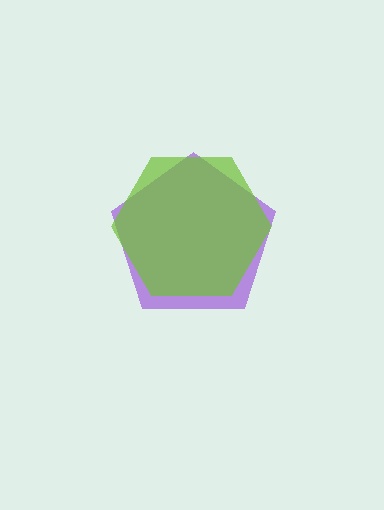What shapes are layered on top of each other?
The layered shapes are: a purple pentagon, a lime hexagon.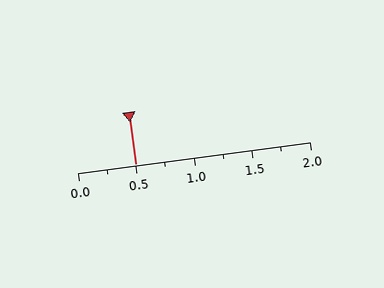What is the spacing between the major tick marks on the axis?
The major ticks are spaced 0.5 apart.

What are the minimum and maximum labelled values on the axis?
The axis runs from 0.0 to 2.0.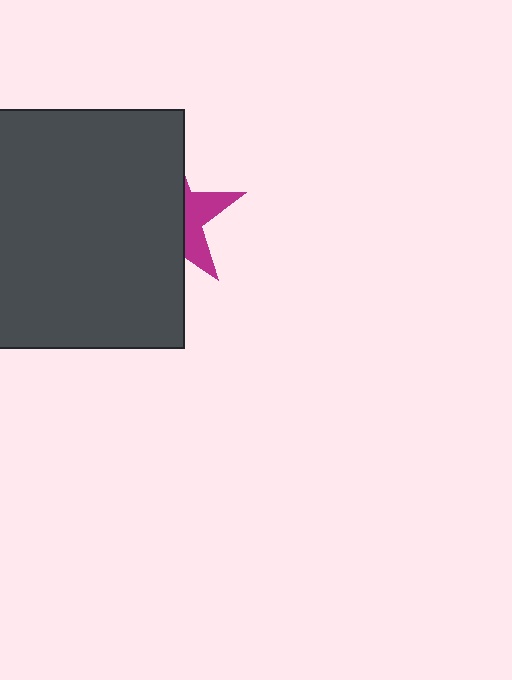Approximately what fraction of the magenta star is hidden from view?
Roughly 68% of the magenta star is hidden behind the dark gray square.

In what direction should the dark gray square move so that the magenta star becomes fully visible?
The dark gray square should move left. That is the shortest direction to clear the overlap and leave the magenta star fully visible.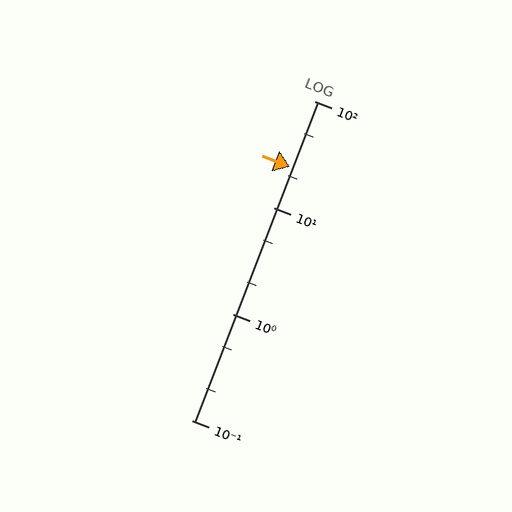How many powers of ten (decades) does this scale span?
The scale spans 3 decades, from 0.1 to 100.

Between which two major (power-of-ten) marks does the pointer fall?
The pointer is between 10 and 100.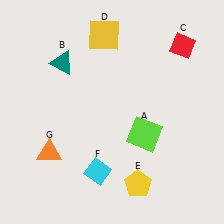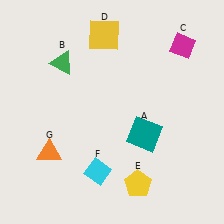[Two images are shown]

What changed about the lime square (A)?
In Image 1, A is lime. In Image 2, it changed to teal.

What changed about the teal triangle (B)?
In Image 1, B is teal. In Image 2, it changed to green.